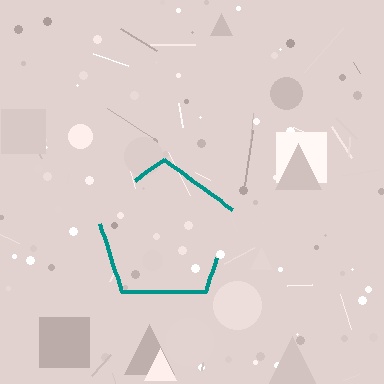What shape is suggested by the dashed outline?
The dashed outline suggests a pentagon.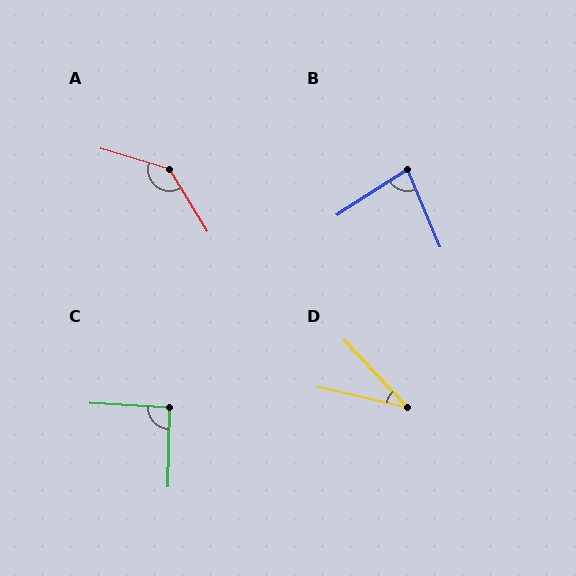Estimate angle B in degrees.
Approximately 80 degrees.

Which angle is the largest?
A, at approximately 138 degrees.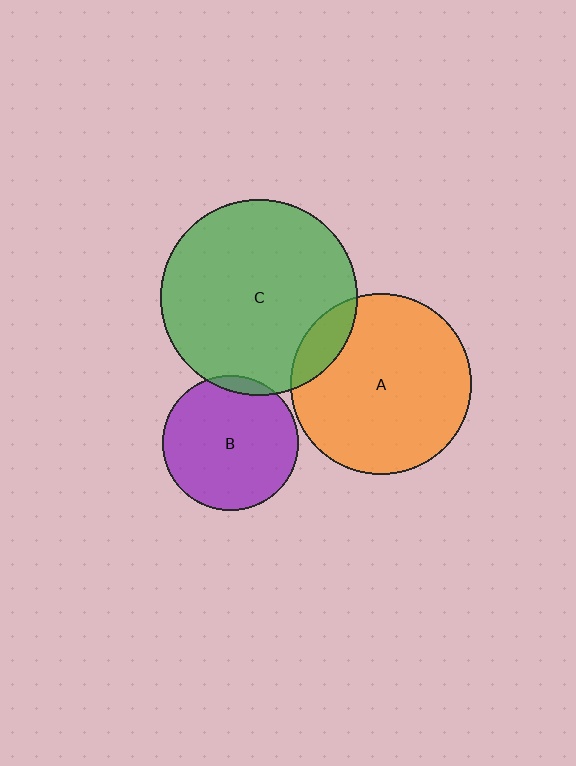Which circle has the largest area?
Circle C (green).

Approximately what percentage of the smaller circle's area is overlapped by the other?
Approximately 10%.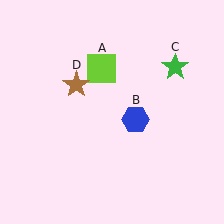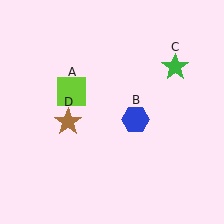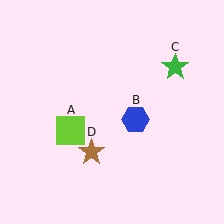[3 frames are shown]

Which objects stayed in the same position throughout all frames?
Blue hexagon (object B) and green star (object C) remained stationary.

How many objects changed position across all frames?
2 objects changed position: lime square (object A), brown star (object D).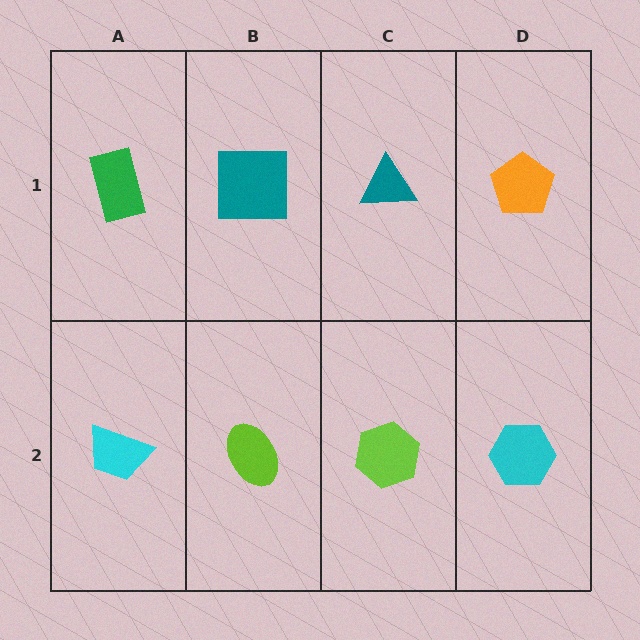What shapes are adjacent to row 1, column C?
A lime hexagon (row 2, column C), a teal square (row 1, column B), an orange pentagon (row 1, column D).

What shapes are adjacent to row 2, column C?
A teal triangle (row 1, column C), a lime ellipse (row 2, column B), a cyan hexagon (row 2, column D).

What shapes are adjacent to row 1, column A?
A cyan trapezoid (row 2, column A), a teal square (row 1, column B).